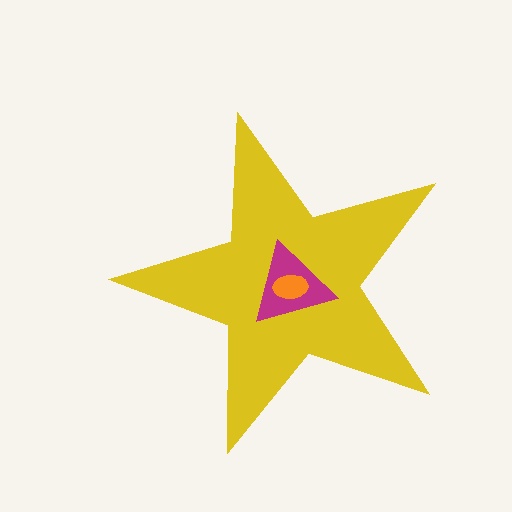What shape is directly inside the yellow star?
The magenta triangle.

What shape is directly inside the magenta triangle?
The orange ellipse.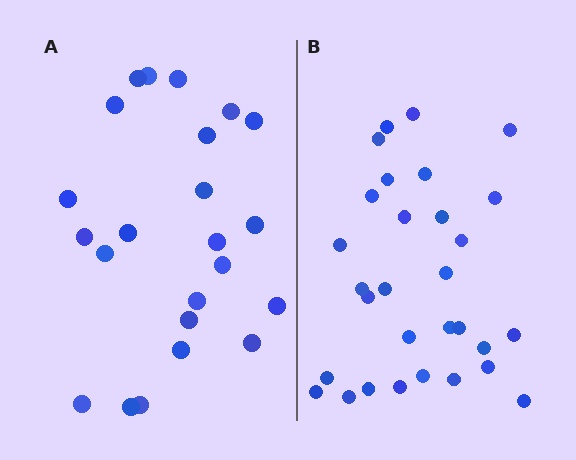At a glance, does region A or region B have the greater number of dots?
Region B (the right region) has more dots.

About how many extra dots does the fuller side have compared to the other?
Region B has roughly 8 or so more dots than region A.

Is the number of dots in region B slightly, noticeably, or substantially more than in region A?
Region B has noticeably more, but not dramatically so. The ratio is roughly 1.3 to 1.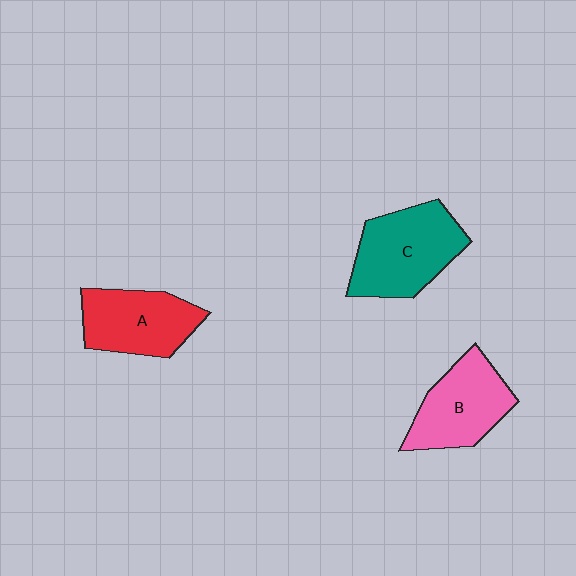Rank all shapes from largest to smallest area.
From largest to smallest: C (teal), B (pink), A (red).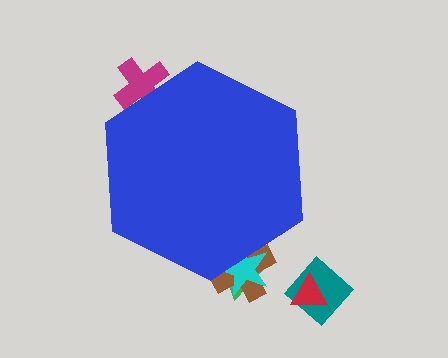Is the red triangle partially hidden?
No, the red triangle is fully visible.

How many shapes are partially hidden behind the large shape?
4 shapes are partially hidden.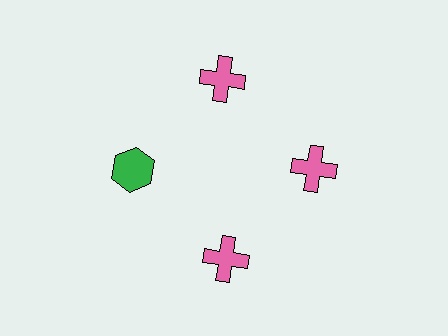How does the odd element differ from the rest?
It differs in both color (green instead of pink) and shape (hexagon instead of cross).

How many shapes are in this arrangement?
There are 4 shapes arranged in a ring pattern.